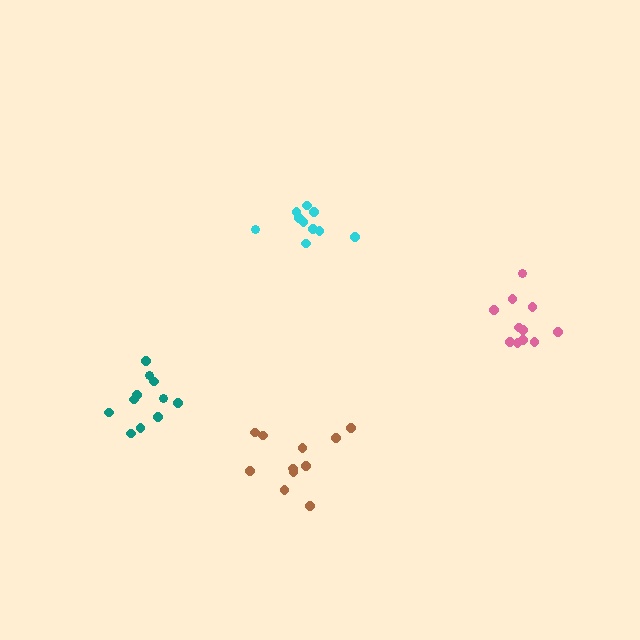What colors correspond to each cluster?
The clusters are colored: pink, brown, teal, cyan.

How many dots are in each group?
Group 1: 11 dots, Group 2: 11 dots, Group 3: 11 dots, Group 4: 10 dots (43 total).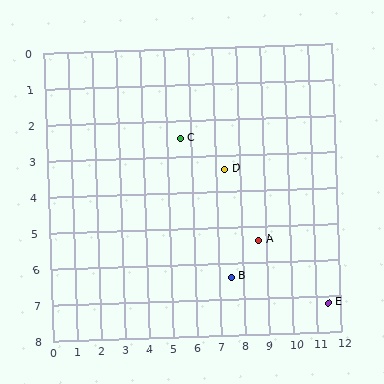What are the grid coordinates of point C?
Point C is at approximately (5.6, 2.5).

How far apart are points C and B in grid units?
Points C and B are about 4.3 grid units apart.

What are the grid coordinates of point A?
Point A is at approximately (8.7, 5.4).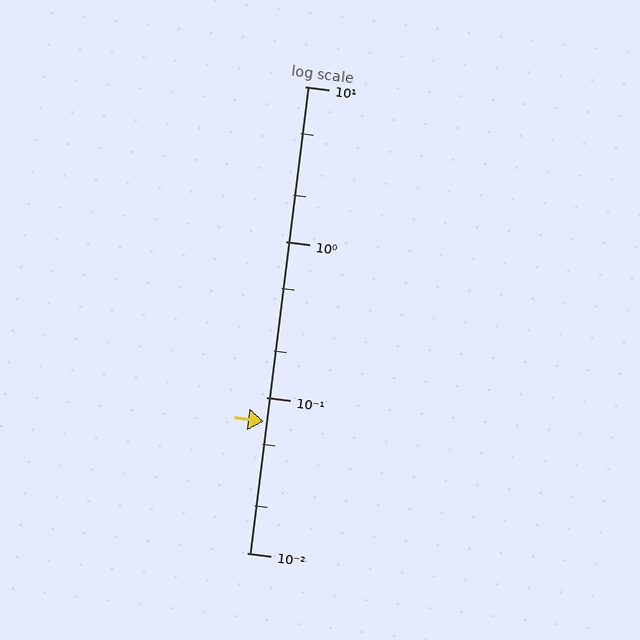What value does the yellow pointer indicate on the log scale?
The pointer indicates approximately 0.07.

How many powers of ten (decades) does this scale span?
The scale spans 3 decades, from 0.01 to 10.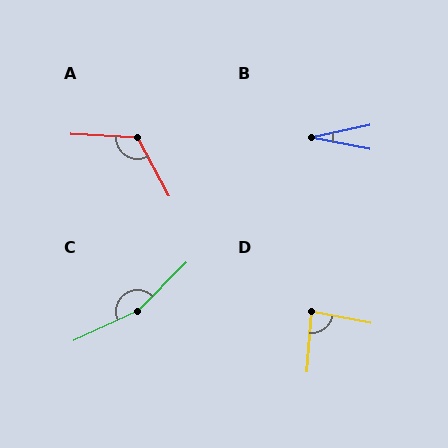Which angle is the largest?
C, at approximately 160 degrees.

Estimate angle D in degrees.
Approximately 83 degrees.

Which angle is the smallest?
B, at approximately 24 degrees.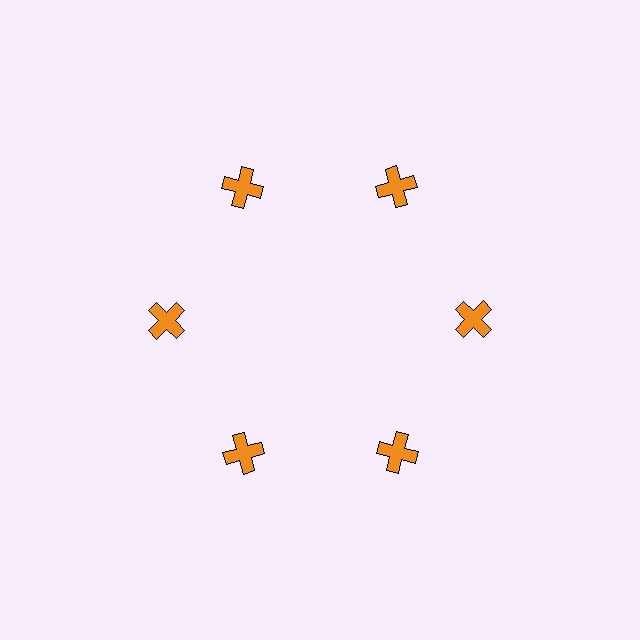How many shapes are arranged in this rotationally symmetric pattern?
There are 6 shapes, arranged in 6 groups of 1.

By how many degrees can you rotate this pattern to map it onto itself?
The pattern maps onto itself every 60 degrees of rotation.